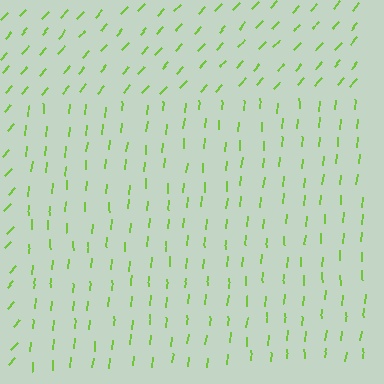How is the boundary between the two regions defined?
The boundary is defined purely by a change in line orientation (approximately 38 degrees difference). All lines are the same color and thickness.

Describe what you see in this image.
The image is filled with small lime line segments. A rectangle region in the image has lines oriented differently from the surrounding lines, creating a visible texture boundary.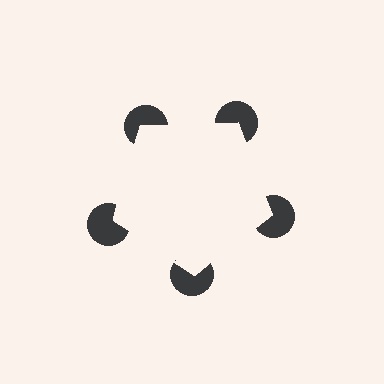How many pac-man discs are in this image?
There are 5 — one at each vertex of the illusory pentagon.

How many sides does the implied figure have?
5 sides.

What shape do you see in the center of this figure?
An illusory pentagon — its edges are inferred from the aligned wedge cuts in the pac-man discs, not physically drawn.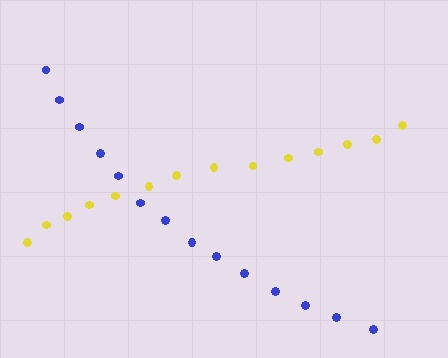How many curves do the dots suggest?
There are 2 distinct paths.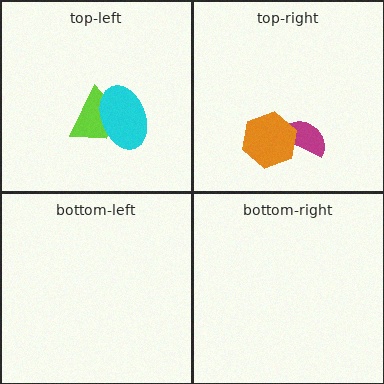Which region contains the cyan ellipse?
The top-left region.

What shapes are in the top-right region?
The magenta semicircle, the orange hexagon.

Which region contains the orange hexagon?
The top-right region.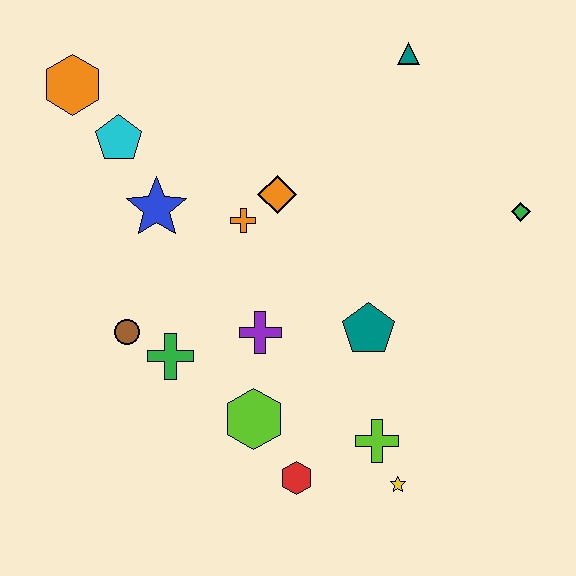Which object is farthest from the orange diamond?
The yellow star is farthest from the orange diamond.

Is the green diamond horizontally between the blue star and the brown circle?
No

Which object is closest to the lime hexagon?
The red hexagon is closest to the lime hexagon.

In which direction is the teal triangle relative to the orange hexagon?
The teal triangle is to the right of the orange hexagon.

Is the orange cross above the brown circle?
Yes